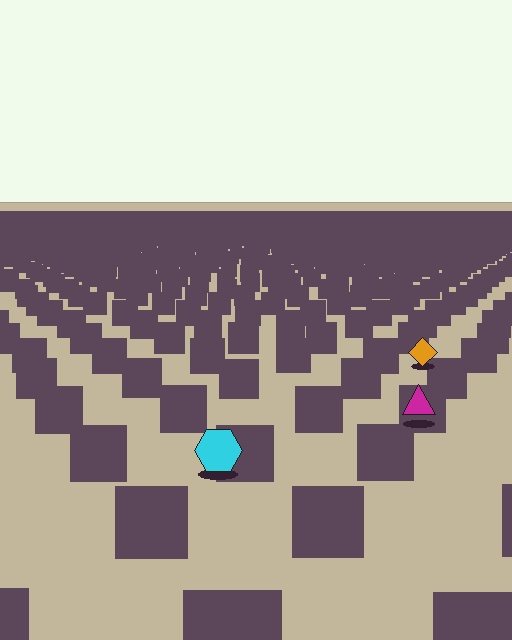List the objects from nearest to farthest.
From nearest to farthest: the cyan hexagon, the magenta triangle, the orange diamond.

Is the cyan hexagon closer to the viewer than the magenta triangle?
Yes. The cyan hexagon is closer — you can tell from the texture gradient: the ground texture is coarser near it.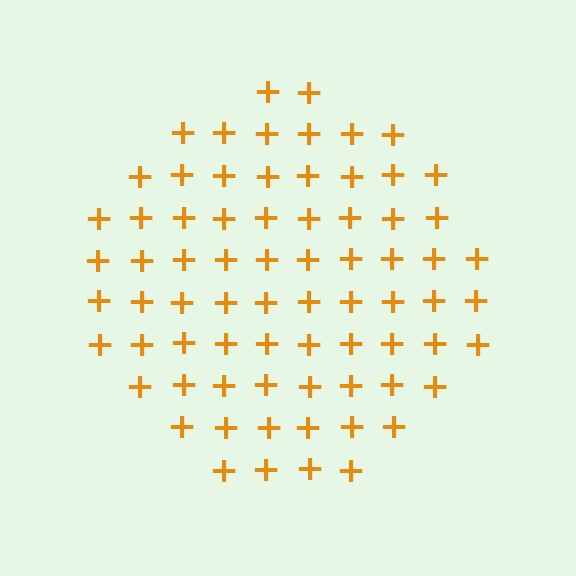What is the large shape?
The large shape is a circle.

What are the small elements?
The small elements are plus signs.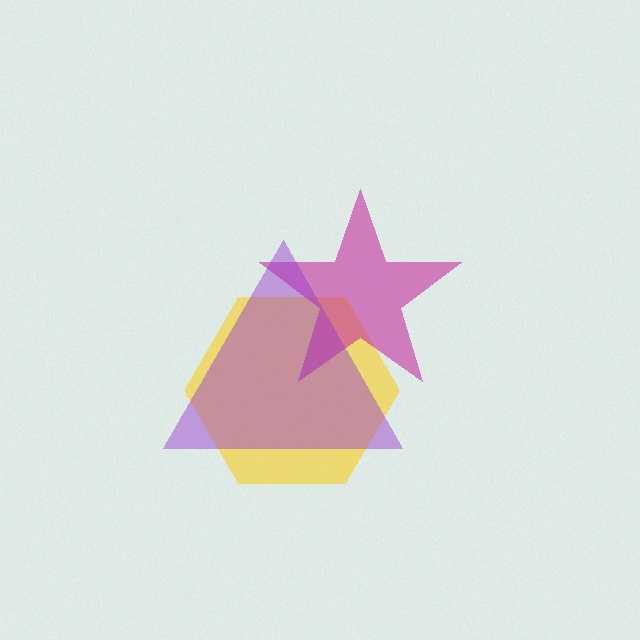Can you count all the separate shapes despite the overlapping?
Yes, there are 3 separate shapes.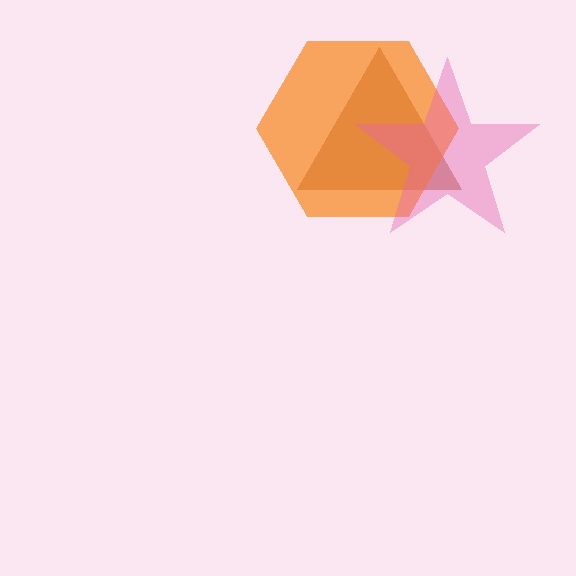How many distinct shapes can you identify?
There are 3 distinct shapes: a brown triangle, an orange hexagon, a pink star.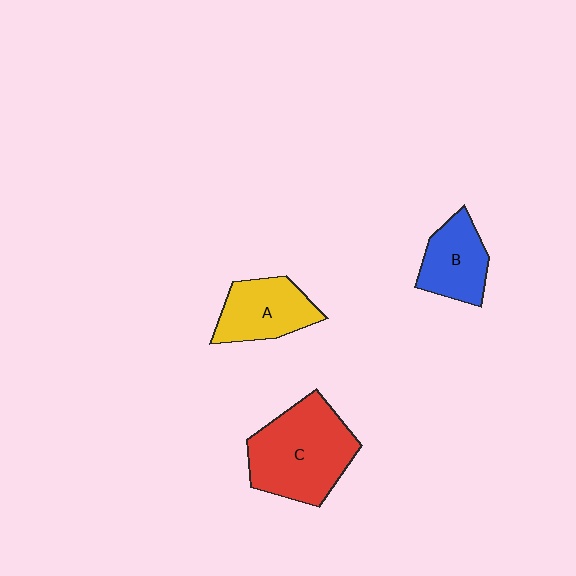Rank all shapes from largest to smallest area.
From largest to smallest: C (red), A (yellow), B (blue).